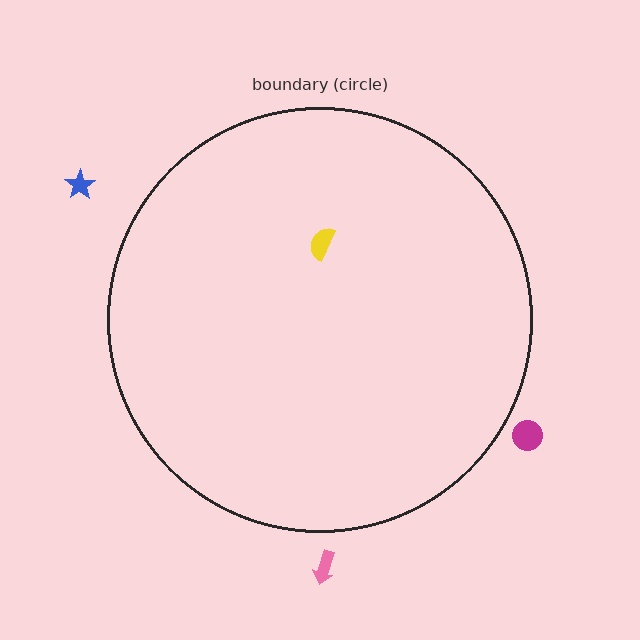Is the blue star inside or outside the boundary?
Outside.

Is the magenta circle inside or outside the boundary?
Outside.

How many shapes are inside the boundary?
1 inside, 3 outside.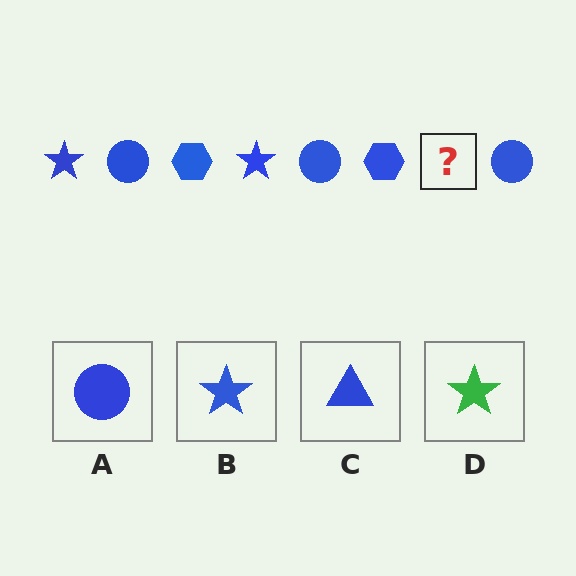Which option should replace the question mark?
Option B.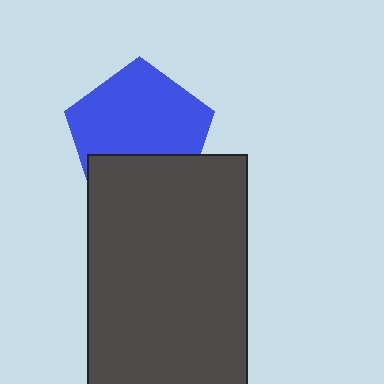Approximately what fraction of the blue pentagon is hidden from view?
Roughly 32% of the blue pentagon is hidden behind the dark gray rectangle.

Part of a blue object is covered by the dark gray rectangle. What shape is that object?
It is a pentagon.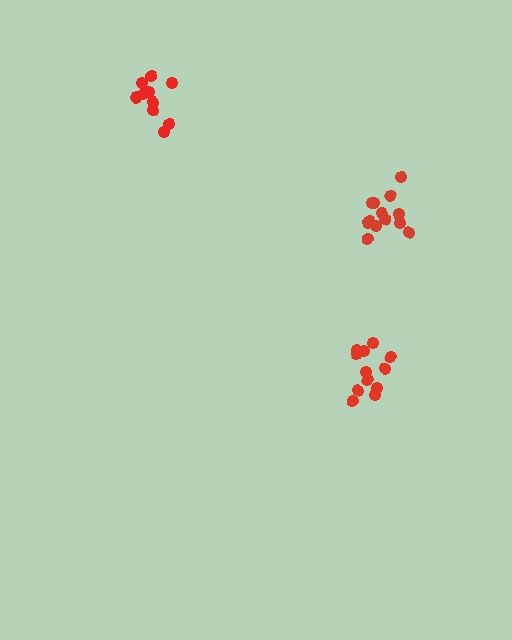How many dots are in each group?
Group 1: 12 dots, Group 2: 13 dots, Group 3: 10 dots (35 total).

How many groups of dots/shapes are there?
There are 3 groups.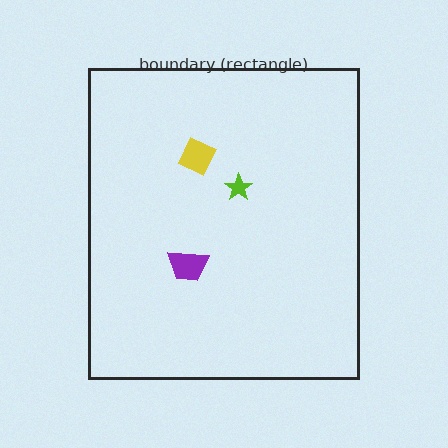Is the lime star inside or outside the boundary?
Inside.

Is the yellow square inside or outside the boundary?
Inside.